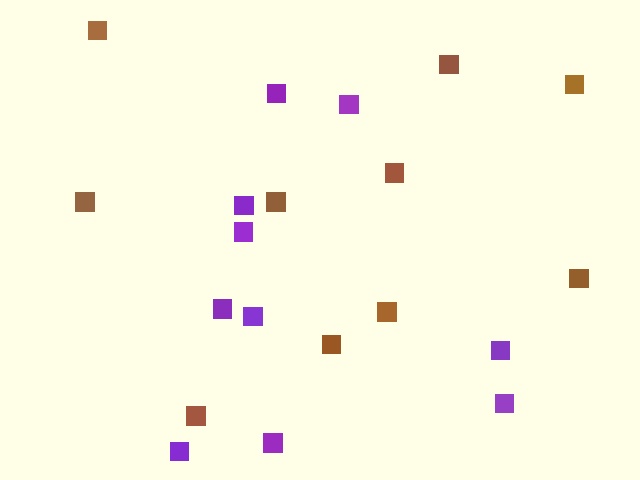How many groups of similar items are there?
There are 2 groups: one group of purple squares (10) and one group of brown squares (10).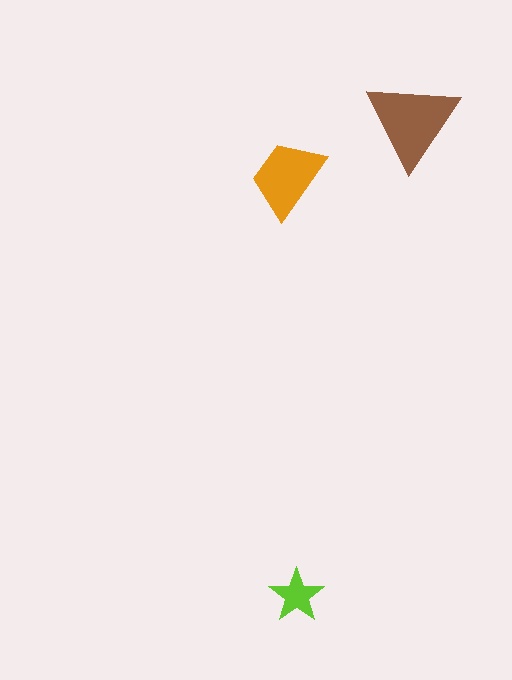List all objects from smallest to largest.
The lime star, the orange trapezoid, the brown triangle.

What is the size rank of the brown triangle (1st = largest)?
1st.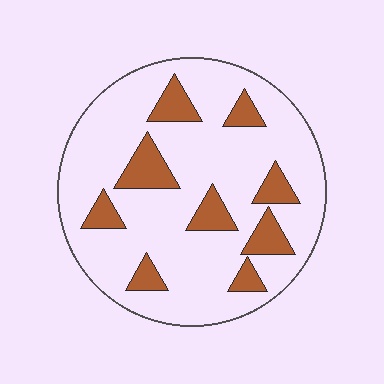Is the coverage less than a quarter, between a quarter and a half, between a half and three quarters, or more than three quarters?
Less than a quarter.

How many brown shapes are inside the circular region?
9.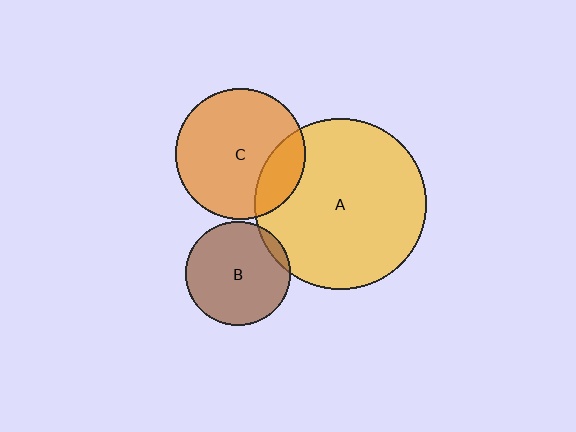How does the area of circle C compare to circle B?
Approximately 1.6 times.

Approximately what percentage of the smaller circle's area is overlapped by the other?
Approximately 20%.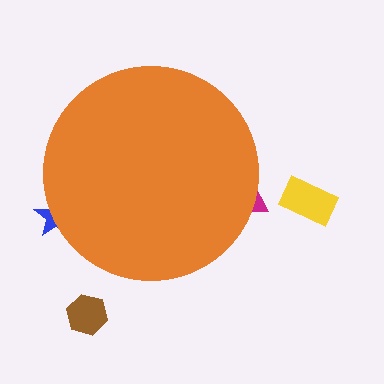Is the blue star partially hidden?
Yes, the blue star is partially hidden behind the orange circle.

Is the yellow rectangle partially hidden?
No, the yellow rectangle is fully visible.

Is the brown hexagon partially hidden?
No, the brown hexagon is fully visible.